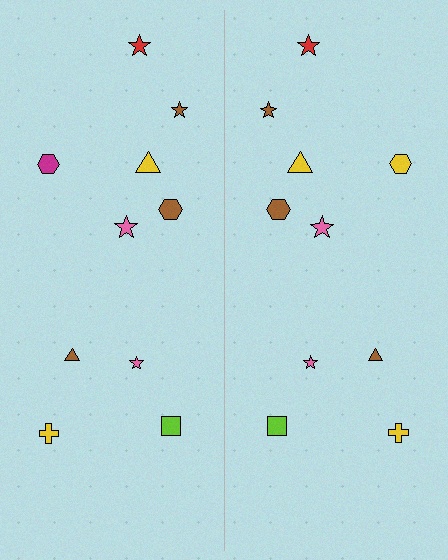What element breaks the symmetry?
The yellow hexagon on the right side breaks the symmetry — its mirror counterpart is magenta.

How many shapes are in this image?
There are 20 shapes in this image.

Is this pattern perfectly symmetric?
No, the pattern is not perfectly symmetric. The yellow hexagon on the right side breaks the symmetry — its mirror counterpart is magenta.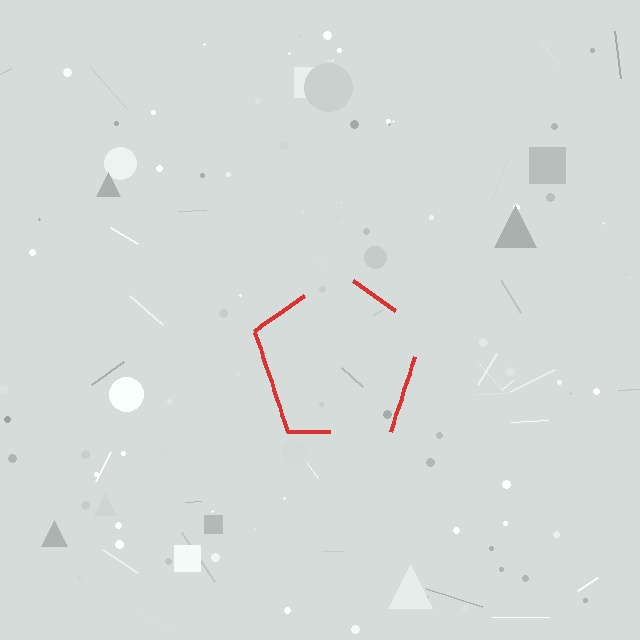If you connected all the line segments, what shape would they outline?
They would outline a pentagon.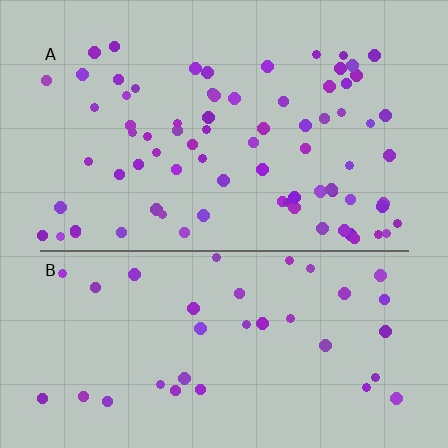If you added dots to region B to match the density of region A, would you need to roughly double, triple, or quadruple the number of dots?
Approximately double.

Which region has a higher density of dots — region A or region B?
A (the top).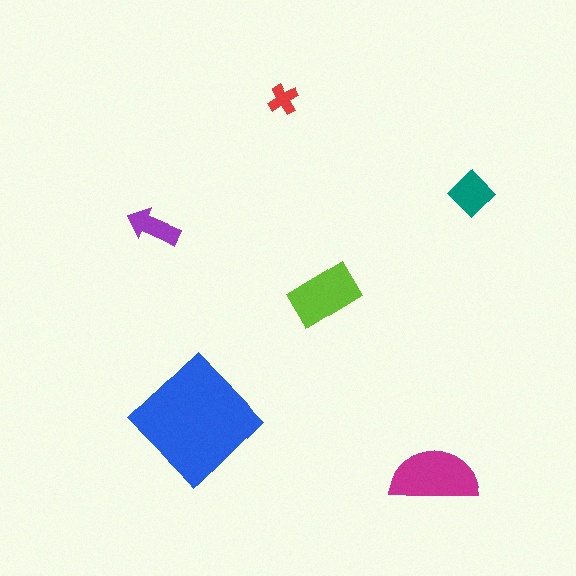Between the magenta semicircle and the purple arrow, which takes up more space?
The magenta semicircle.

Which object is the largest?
The blue diamond.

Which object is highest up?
The red cross is topmost.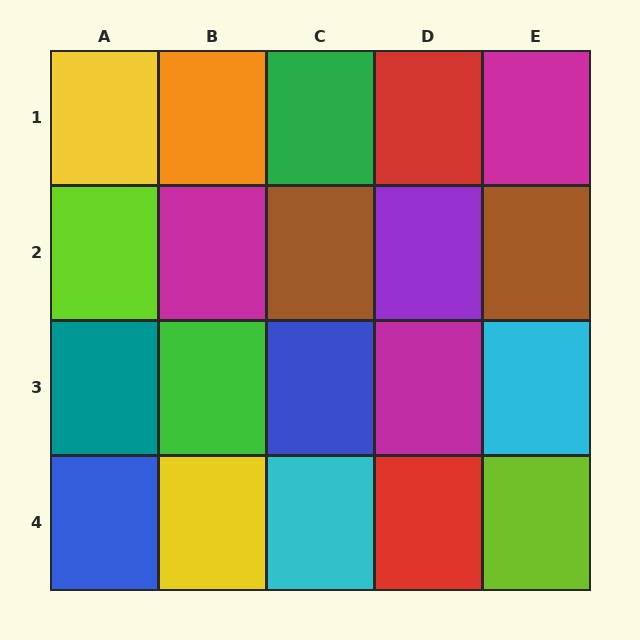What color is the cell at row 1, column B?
Orange.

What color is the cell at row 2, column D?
Purple.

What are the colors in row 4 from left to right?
Blue, yellow, cyan, red, lime.